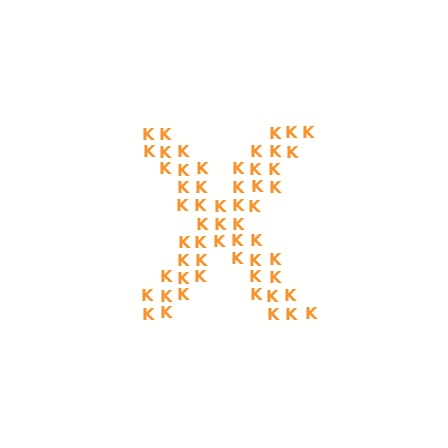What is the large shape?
The large shape is the letter X.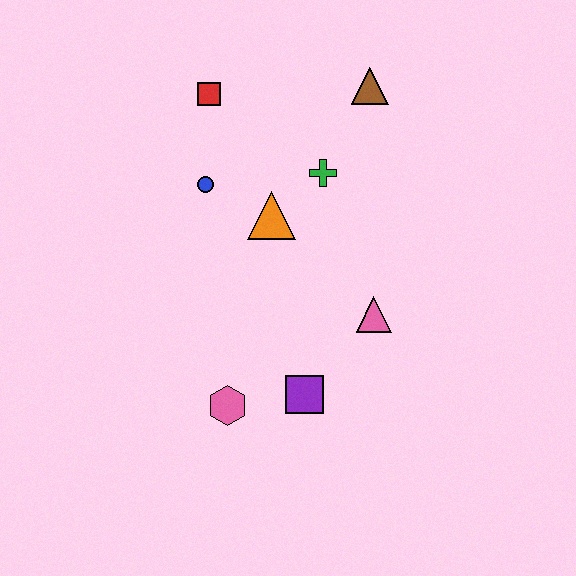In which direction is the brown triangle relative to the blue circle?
The brown triangle is to the right of the blue circle.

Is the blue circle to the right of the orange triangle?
No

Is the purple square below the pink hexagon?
No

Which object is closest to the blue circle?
The orange triangle is closest to the blue circle.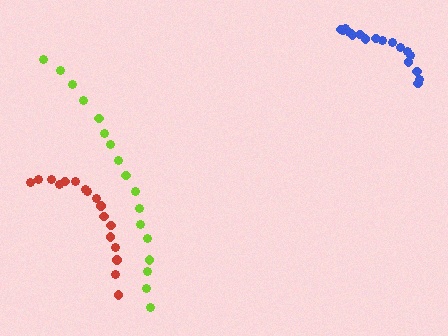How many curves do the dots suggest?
There are 3 distinct paths.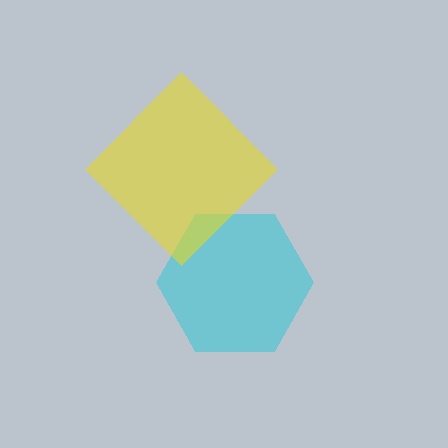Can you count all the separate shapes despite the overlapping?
Yes, there are 2 separate shapes.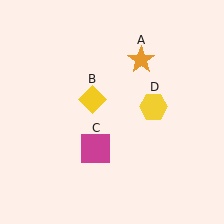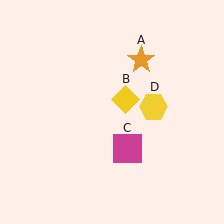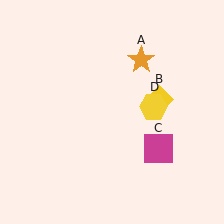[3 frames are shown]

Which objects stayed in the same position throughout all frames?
Orange star (object A) and yellow hexagon (object D) remained stationary.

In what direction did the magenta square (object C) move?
The magenta square (object C) moved right.